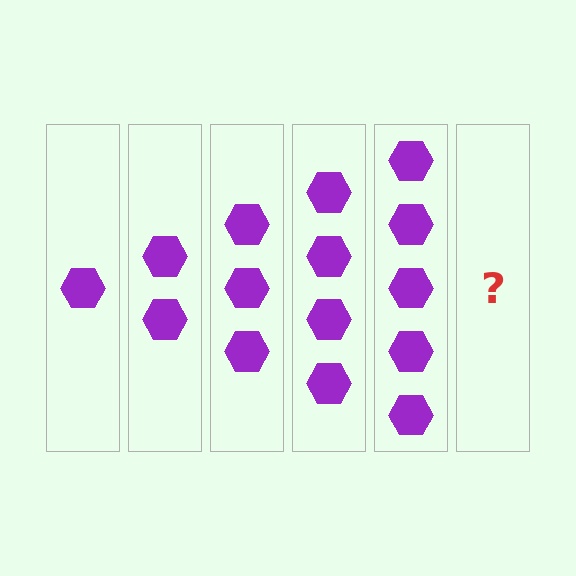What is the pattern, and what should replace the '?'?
The pattern is that each step adds one more hexagon. The '?' should be 6 hexagons.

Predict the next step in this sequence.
The next step is 6 hexagons.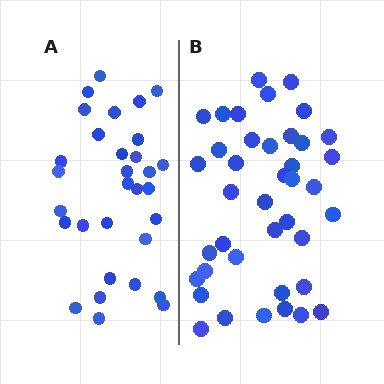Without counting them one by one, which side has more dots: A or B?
Region B (the right region) has more dots.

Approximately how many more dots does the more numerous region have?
Region B has roughly 8 or so more dots than region A.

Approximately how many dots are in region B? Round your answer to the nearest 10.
About 40 dots.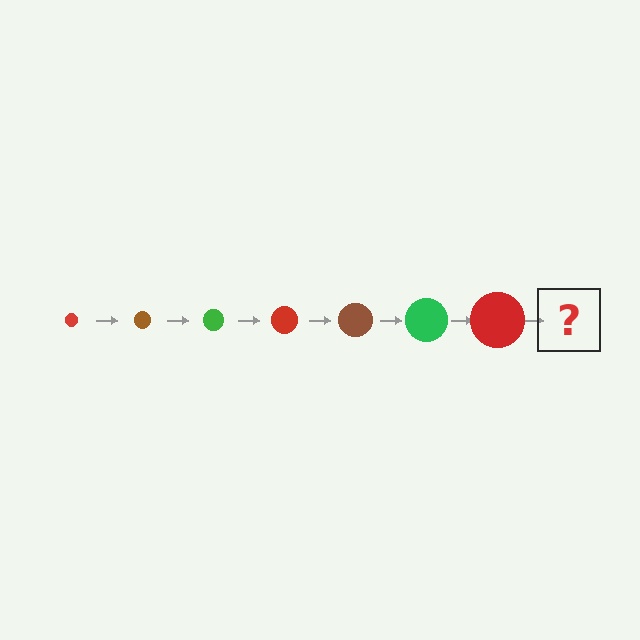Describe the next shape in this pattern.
It should be a brown circle, larger than the previous one.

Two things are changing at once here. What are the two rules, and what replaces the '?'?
The two rules are that the circle grows larger each step and the color cycles through red, brown, and green. The '?' should be a brown circle, larger than the previous one.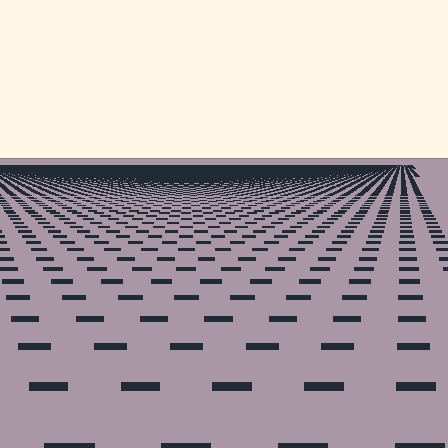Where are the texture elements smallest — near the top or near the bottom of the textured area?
Near the top.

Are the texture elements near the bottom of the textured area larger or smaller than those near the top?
Larger. Near the bottom, elements are closer to the viewer and appear at a bigger on-screen size.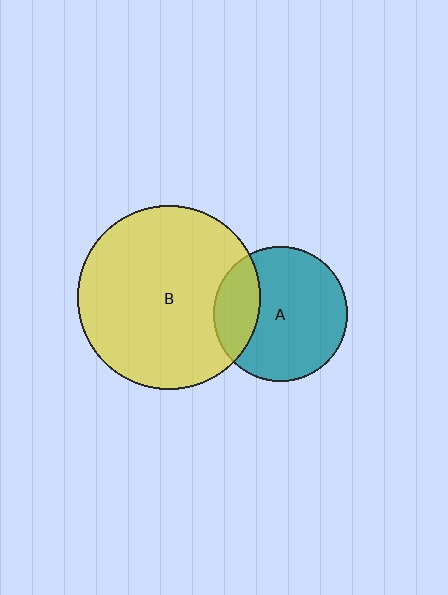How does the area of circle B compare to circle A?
Approximately 1.9 times.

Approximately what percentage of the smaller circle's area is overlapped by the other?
Approximately 25%.